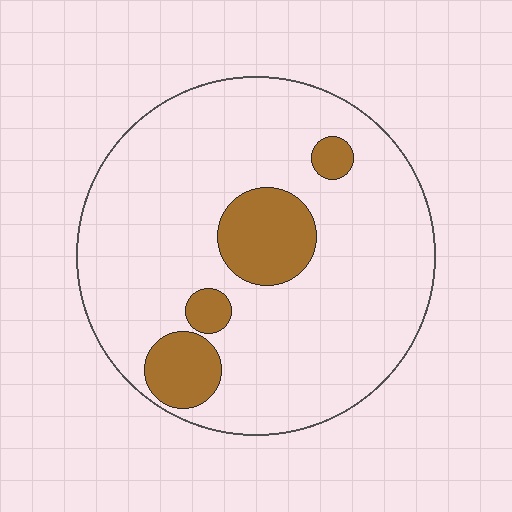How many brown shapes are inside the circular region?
4.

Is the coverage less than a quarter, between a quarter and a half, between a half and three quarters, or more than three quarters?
Less than a quarter.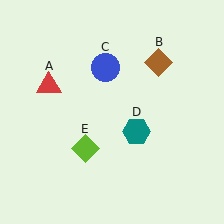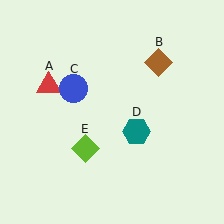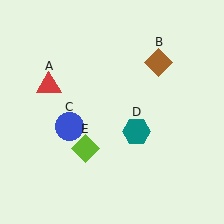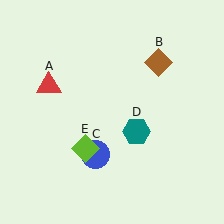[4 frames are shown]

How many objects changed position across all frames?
1 object changed position: blue circle (object C).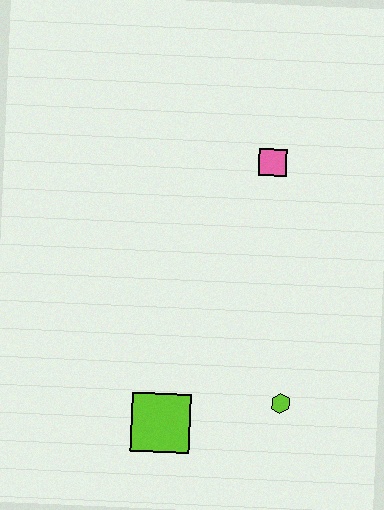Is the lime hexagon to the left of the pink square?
No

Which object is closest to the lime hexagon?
The lime square is closest to the lime hexagon.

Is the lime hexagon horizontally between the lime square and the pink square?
No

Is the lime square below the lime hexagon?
Yes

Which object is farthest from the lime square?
The pink square is farthest from the lime square.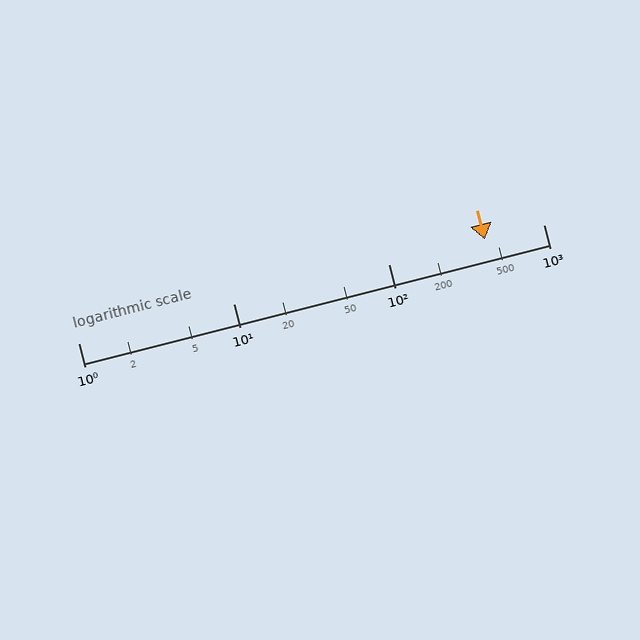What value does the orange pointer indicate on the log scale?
The pointer indicates approximately 420.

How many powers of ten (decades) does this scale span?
The scale spans 3 decades, from 1 to 1000.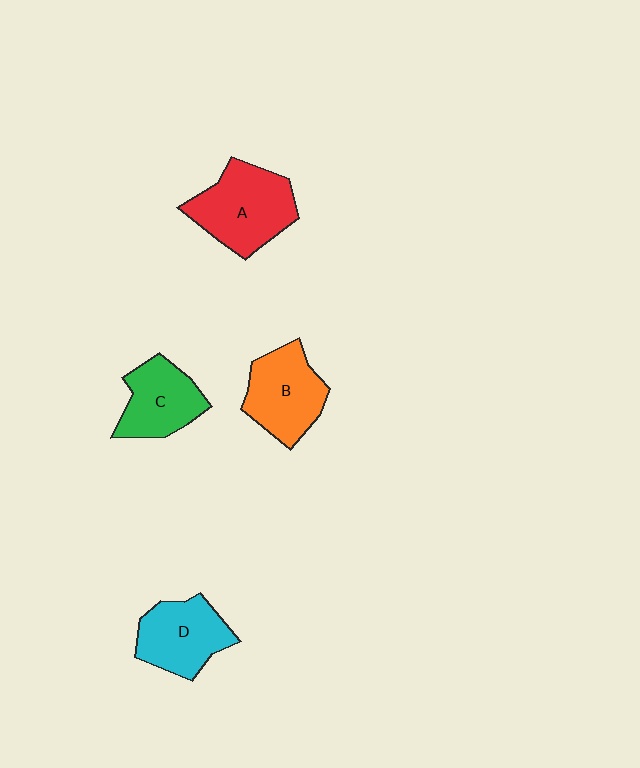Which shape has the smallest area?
Shape C (green).